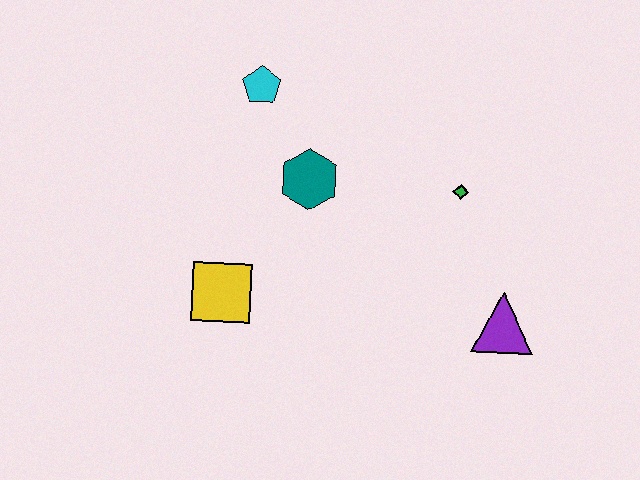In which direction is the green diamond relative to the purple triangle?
The green diamond is above the purple triangle.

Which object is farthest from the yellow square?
The purple triangle is farthest from the yellow square.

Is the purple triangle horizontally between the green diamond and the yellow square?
No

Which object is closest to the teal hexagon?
The cyan pentagon is closest to the teal hexagon.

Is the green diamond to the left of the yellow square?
No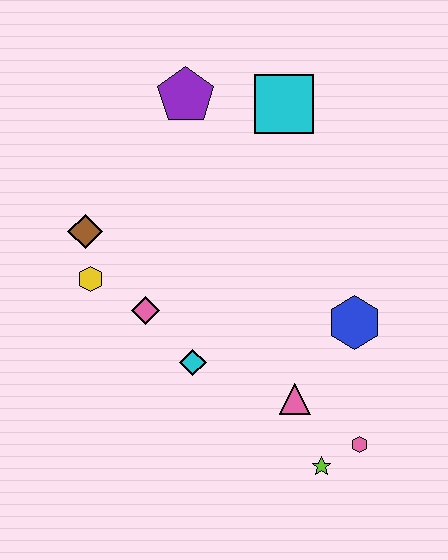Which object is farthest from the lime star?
The purple pentagon is farthest from the lime star.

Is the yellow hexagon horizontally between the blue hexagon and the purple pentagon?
No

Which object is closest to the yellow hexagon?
The brown diamond is closest to the yellow hexagon.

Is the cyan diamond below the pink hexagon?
No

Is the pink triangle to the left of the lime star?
Yes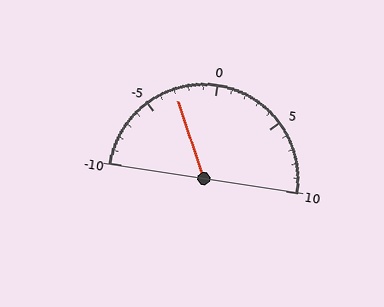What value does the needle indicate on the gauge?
The needle indicates approximately -3.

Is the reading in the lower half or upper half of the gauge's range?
The reading is in the lower half of the range (-10 to 10).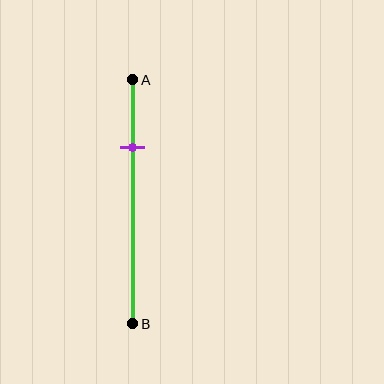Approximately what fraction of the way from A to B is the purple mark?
The purple mark is approximately 30% of the way from A to B.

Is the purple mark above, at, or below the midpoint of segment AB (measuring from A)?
The purple mark is above the midpoint of segment AB.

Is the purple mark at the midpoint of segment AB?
No, the mark is at about 30% from A, not at the 50% midpoint.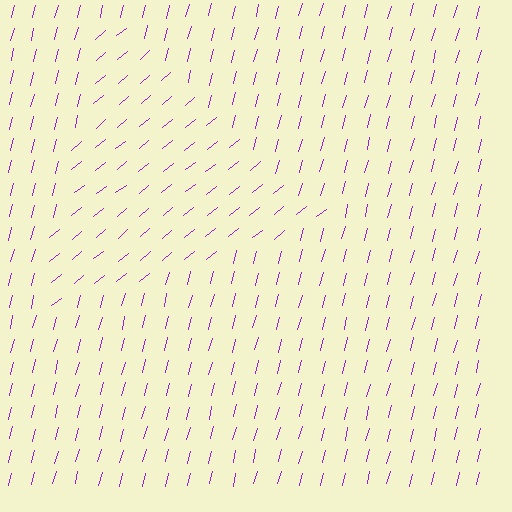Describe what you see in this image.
The image is filled with small purple line segments. A triangle region in the image has lines oriented differently from the surrounding lines, creating a visible texture boundary.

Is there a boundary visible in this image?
Yes, there is a texture boundary formed by a change in line orientation.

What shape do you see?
I see a triangle.